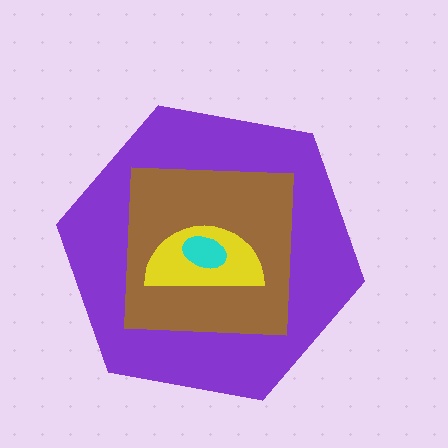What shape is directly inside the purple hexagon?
The brown square.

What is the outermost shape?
The purple hexagon.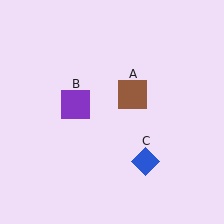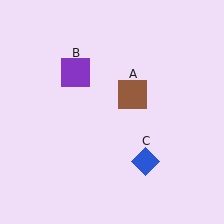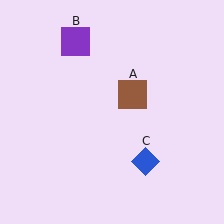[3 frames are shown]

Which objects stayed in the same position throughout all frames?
Brown square (object A) and blue diamond (object C) remained stationary.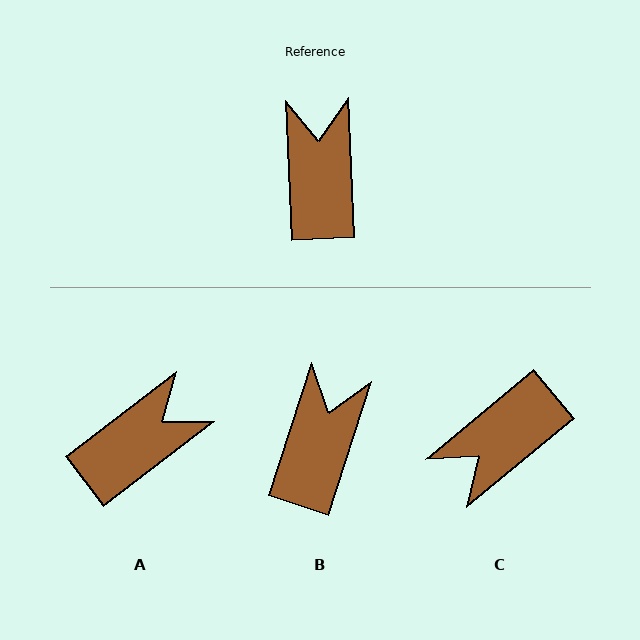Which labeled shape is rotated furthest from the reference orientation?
C, about 127 degrees away.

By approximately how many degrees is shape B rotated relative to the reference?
Approximately 20 degrees clockwise.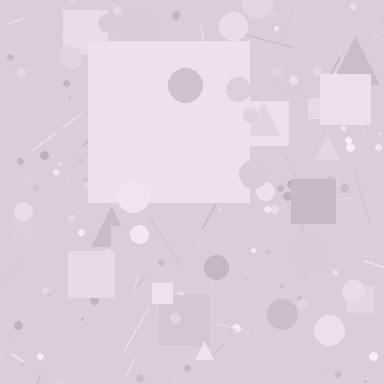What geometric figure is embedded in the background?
A square is embedded in the background.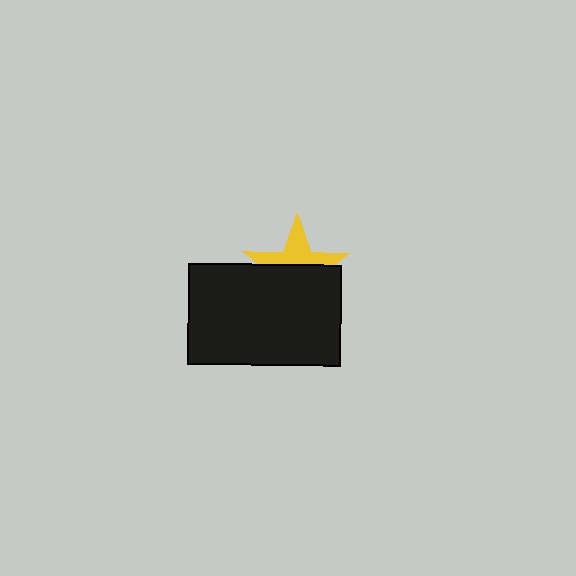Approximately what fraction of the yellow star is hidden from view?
Roughly 57% of the yellow star is hidden behind the black rectangle.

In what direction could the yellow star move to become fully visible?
The yellow star could move up. That would shift it out from behind the black rectangle entirely.